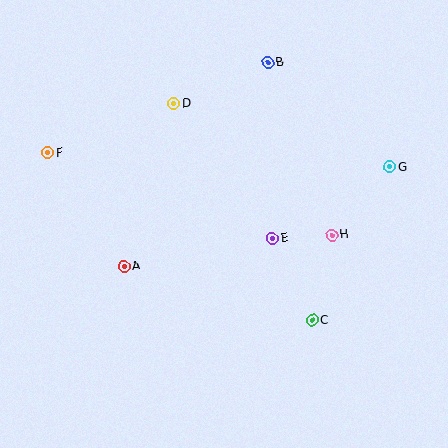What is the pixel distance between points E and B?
The distance between E and B is 176 pixels.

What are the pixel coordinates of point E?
Point E is at (273, 238).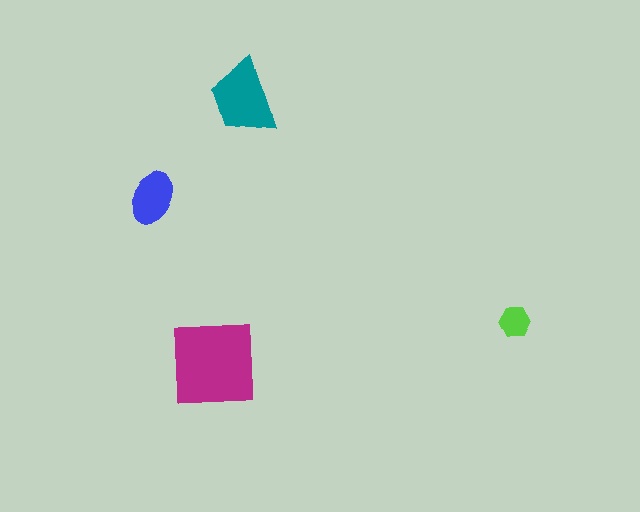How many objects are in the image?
There are 4 objects in the image.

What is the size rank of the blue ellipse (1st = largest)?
3rd.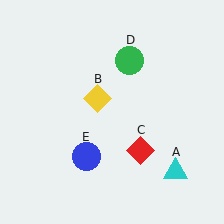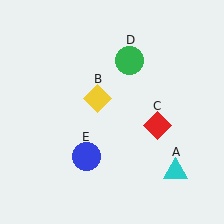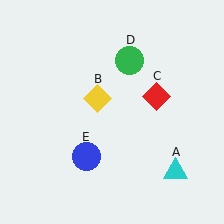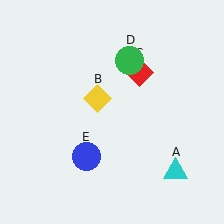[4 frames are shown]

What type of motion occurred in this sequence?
The red diamond (object C) rotated counterclockwise around the center of the scene.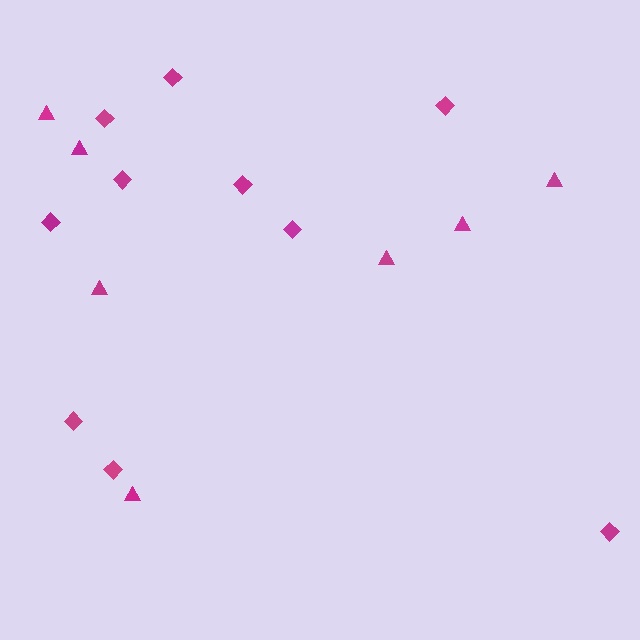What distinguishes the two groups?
There are 2 groups: one group of triangles (7) and one group of diamonds (10).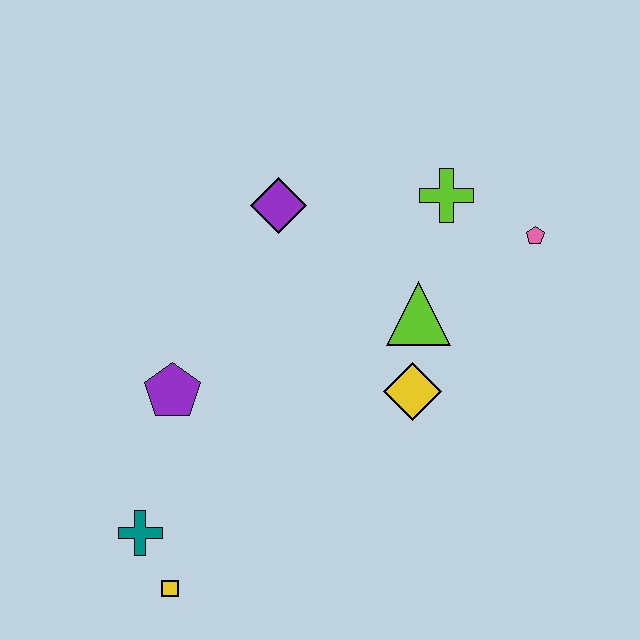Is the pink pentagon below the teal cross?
No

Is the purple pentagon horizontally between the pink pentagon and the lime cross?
No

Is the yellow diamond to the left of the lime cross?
Yes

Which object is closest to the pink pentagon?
The lime cross is closest to the pink pentagon.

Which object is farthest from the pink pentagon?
The yellow square is farthest from the pink pentagon.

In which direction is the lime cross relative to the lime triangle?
The lime cross is above the lime triangle.